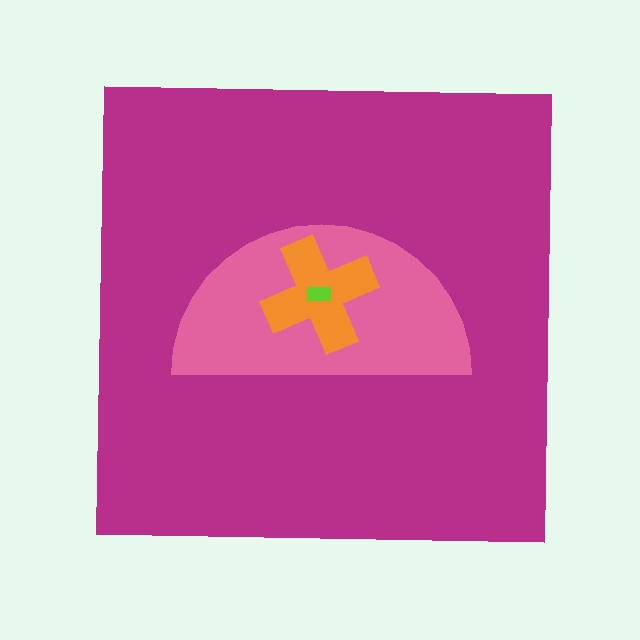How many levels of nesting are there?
4.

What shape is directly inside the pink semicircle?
The orange cross.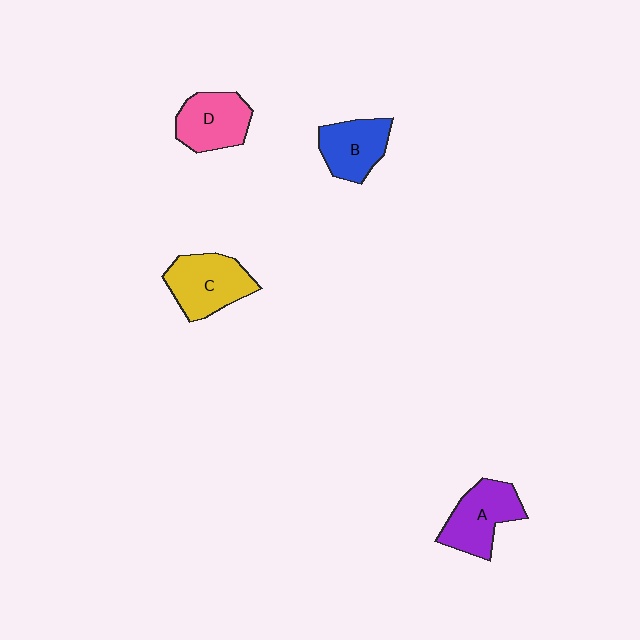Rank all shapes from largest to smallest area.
From largest to smallest: C (yellow), A (purple), D (pink), B (blue).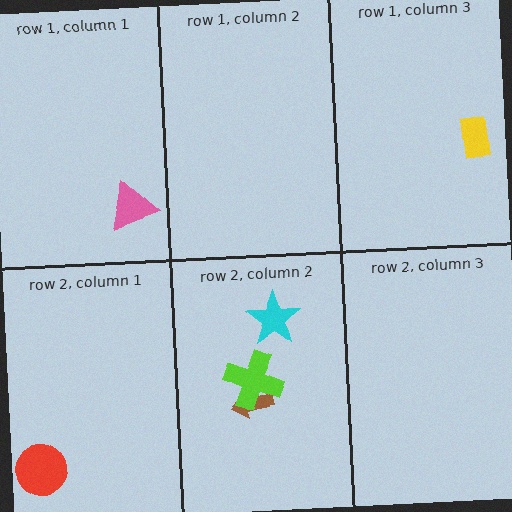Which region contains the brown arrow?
The row 2, column 2 region.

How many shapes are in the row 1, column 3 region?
1.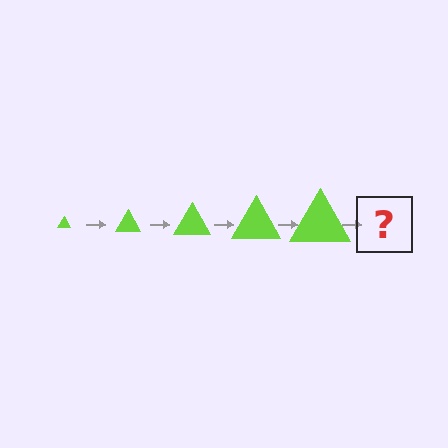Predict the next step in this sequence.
The next step is a lime triangle, larger than the previous one.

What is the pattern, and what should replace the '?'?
The pattern is that the triangle gets progressively larger each step. The '?' should be a lime triangle, larger than the previous one.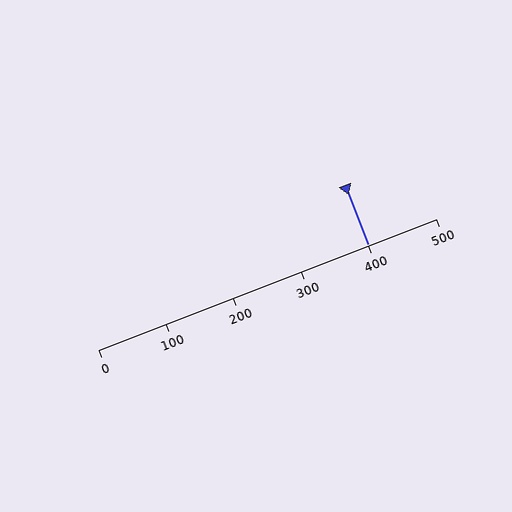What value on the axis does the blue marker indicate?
The marker indicates approximately 400.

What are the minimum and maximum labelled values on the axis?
The axis runs from 0 to 500.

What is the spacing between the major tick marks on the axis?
The major ticks are spaced 100 apart.